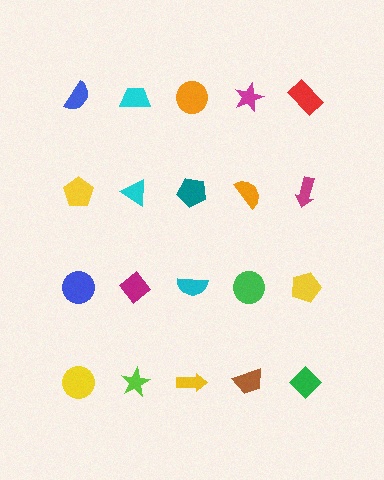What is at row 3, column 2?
A magenta diamond.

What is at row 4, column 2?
A lime star.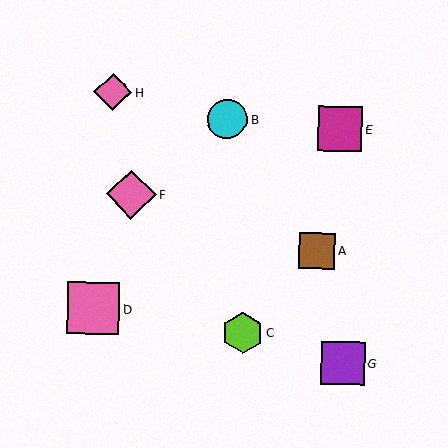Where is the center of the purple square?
The center of the purple square is at (343, 363).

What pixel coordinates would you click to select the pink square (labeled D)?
Click at (93, 308) to select the pink square D.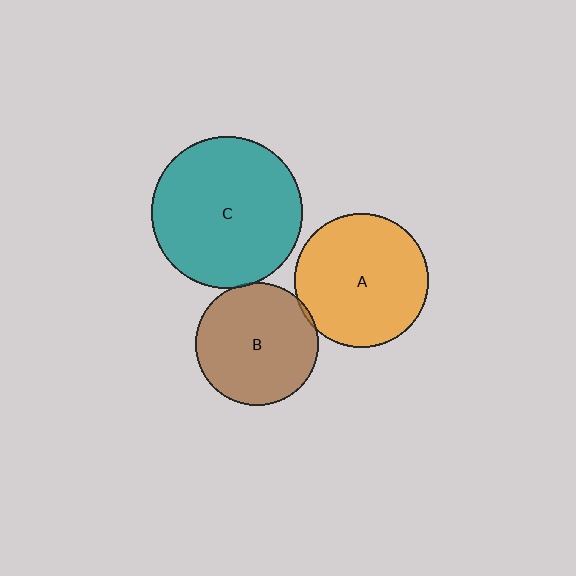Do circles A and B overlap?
Yes.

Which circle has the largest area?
Circle C (teal).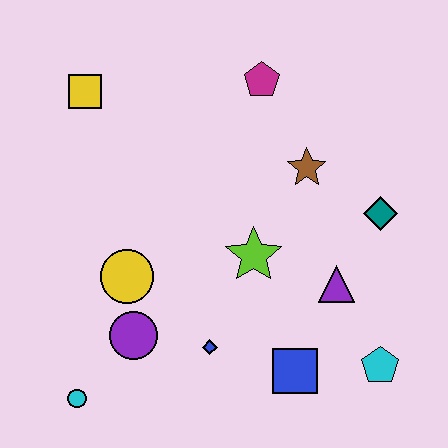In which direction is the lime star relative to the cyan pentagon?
The lime star is to the left of the cyan pentagon.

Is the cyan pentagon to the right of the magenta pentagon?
Yes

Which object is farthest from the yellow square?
The cyan pentagon is farthest from the yellow square.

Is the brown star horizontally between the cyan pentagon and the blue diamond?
Yes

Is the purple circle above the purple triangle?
No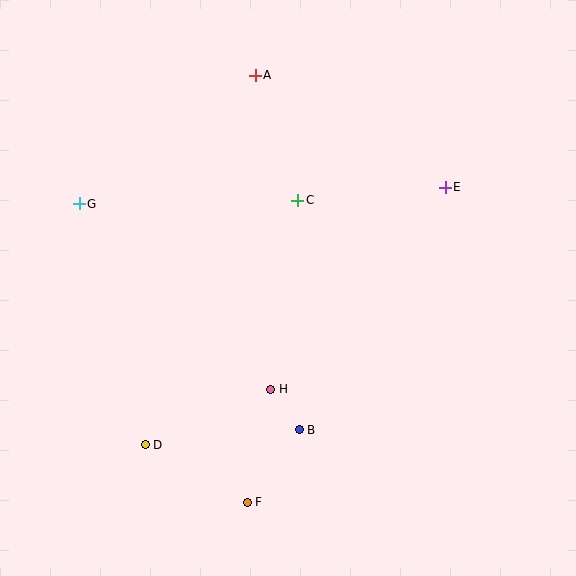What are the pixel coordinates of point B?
Point B is at (299, 430).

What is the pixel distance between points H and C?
The distance between H and C is 191 pixels.